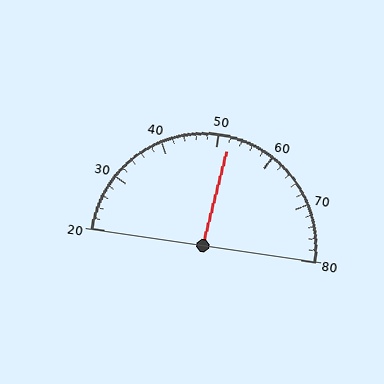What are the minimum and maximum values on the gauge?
The gauge ranges from 20 to 80.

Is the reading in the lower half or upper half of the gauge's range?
The reading is in the upper half of the range (20 to 80).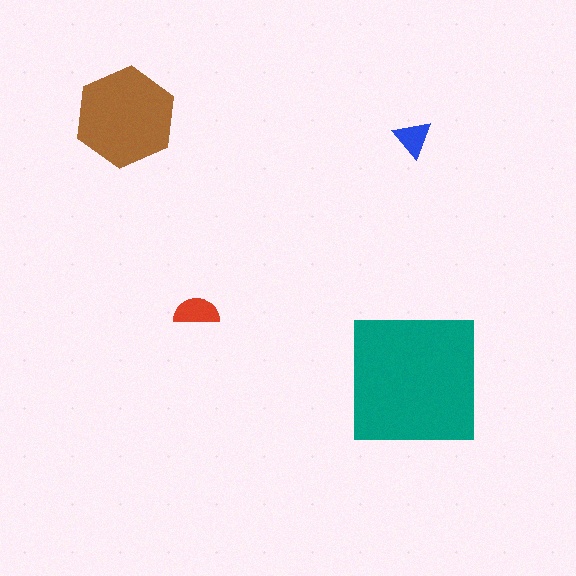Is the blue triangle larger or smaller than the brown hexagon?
Smaller.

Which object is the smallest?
The blue triangle.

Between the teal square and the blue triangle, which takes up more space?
The teal square.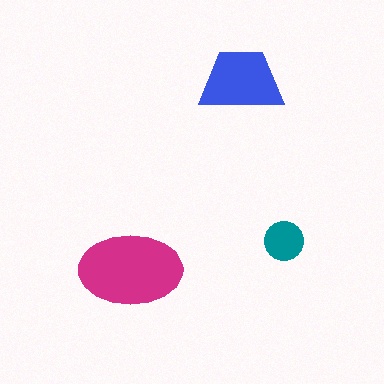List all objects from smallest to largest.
The teal circle, the blue trapezoid, the magenta ellipse.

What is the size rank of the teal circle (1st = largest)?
3rd.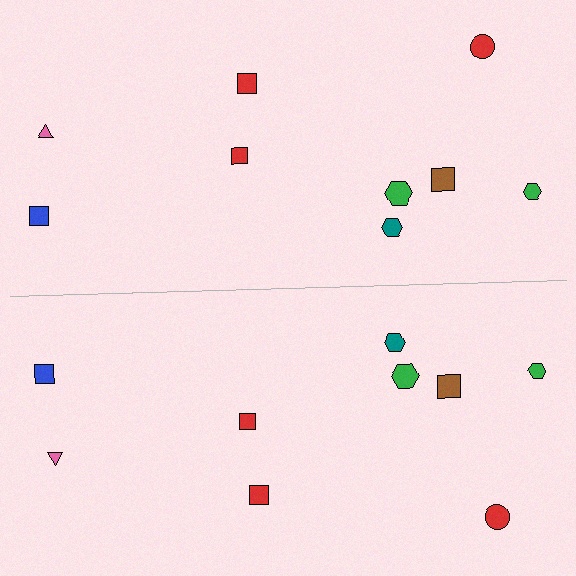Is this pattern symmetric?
Yes, this pattern has bilateral (reflection) symmetry.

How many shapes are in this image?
There are 18 shapes in this image.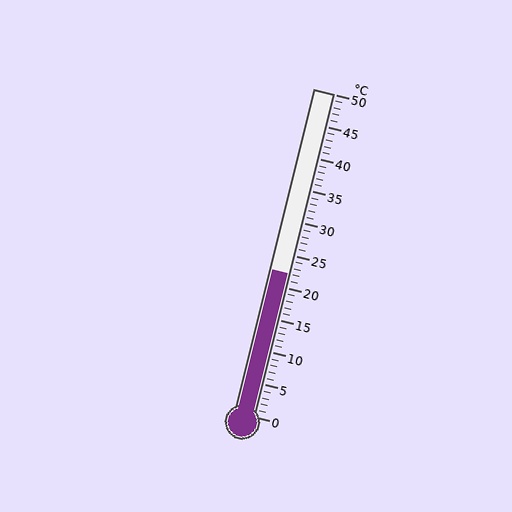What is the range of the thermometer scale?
The thermometer scale ranges from 0°C to 50°C.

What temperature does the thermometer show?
The thermometer shows approximately 22°C.